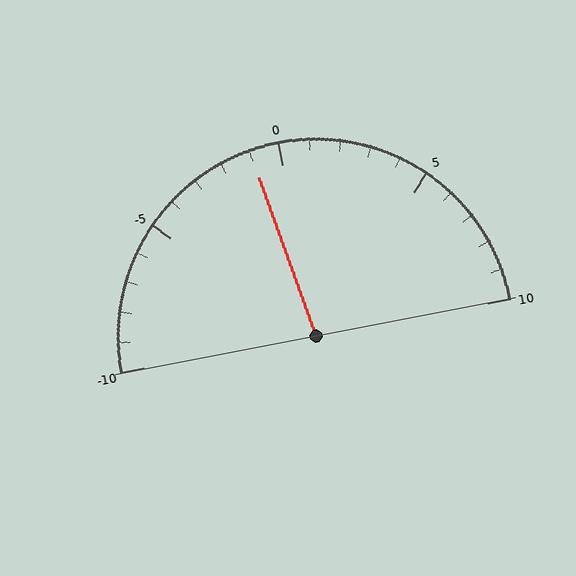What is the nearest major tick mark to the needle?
The nearest major tick mark is 0.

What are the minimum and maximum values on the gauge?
The gauge ranges from -10 to 10.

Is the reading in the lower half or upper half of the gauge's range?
The reading is in the lower half of the range (-10 to 10).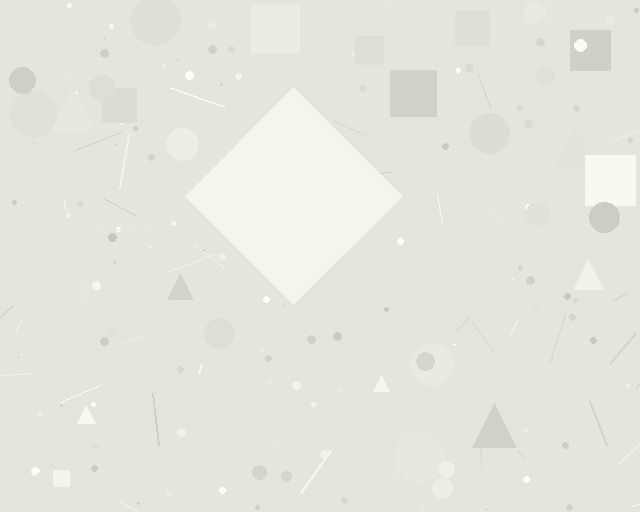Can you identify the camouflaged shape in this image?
The camouflaged shape is a diamond.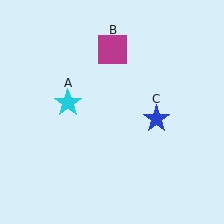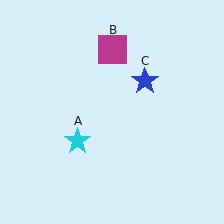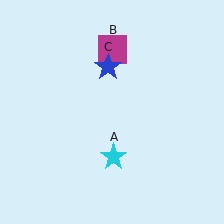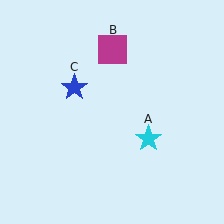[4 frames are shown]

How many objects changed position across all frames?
2 objects changed position: cyan star (object A), blue star (object C).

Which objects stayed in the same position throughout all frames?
Magenta square (object B) remained stationary.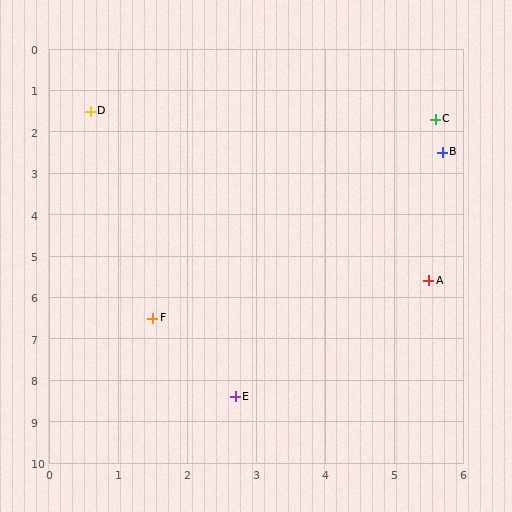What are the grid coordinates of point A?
Point A is at approximately (5.5, 5.6).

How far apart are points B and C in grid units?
Points B and C are about 0.8 grid units apart.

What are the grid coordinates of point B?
Point B is at approximately (5.7, 2.5).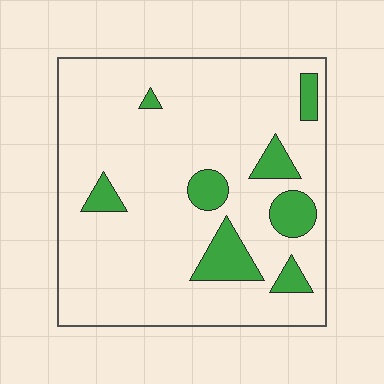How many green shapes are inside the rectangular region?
8.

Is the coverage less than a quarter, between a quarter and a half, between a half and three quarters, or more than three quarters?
Less than a quarter.